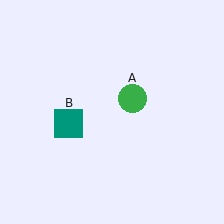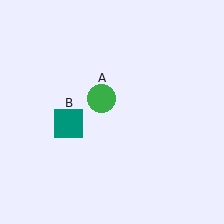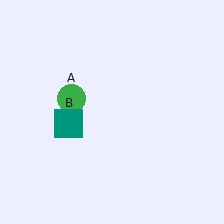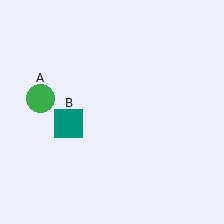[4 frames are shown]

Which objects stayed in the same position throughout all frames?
Teal square (object B) remained stationary.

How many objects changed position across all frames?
1 object changed position: green circle (object A).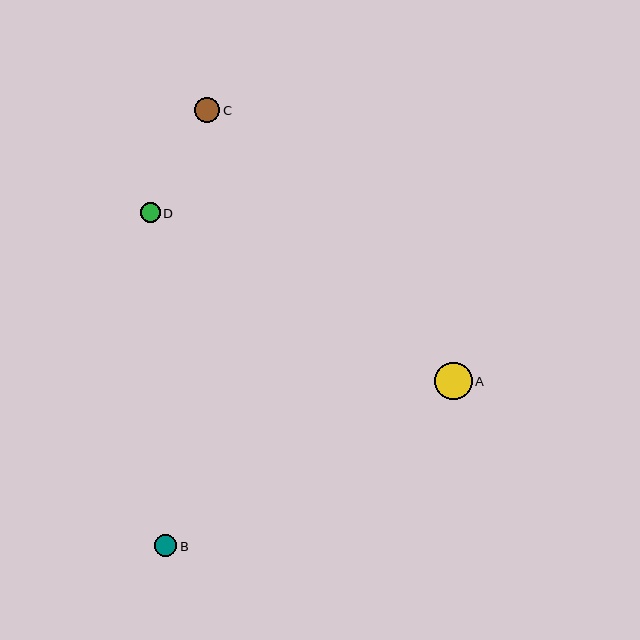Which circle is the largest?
Circle A is the largest with a size of approximately 38 pixels.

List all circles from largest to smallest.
From largest to smallest: A, C, B, D.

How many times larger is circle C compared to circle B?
Circle C is approximately 1.2 times the size of circle B.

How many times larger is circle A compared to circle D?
Circle A is approximately 1.9 times the size of circle D.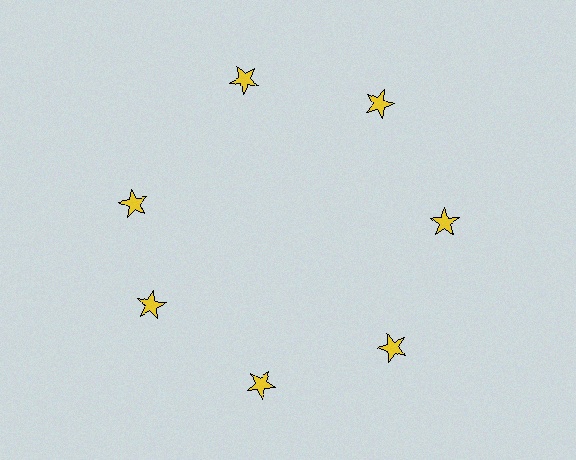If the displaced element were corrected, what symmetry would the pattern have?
It would have 7-fold rotational symmetry — the pattern would map onto itself every 51 degrees.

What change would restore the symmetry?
The symmetry would be restored by rotating it back into even spacing with its neighbors so that all 7 stars sit at equal angles and equal distance from the center.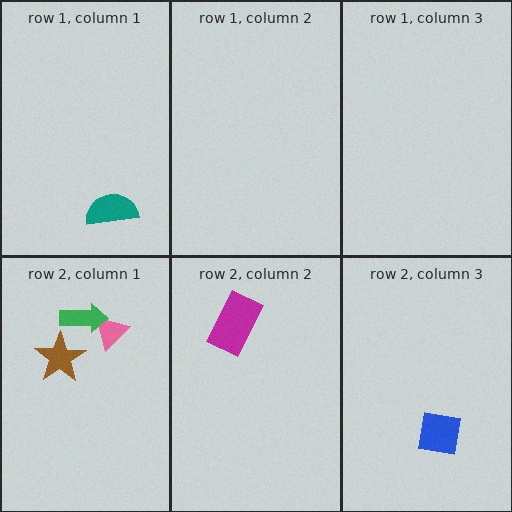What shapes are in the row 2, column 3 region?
The blue square.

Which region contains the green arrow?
The row 2, column 1 region.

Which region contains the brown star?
The row 2, column 1 region.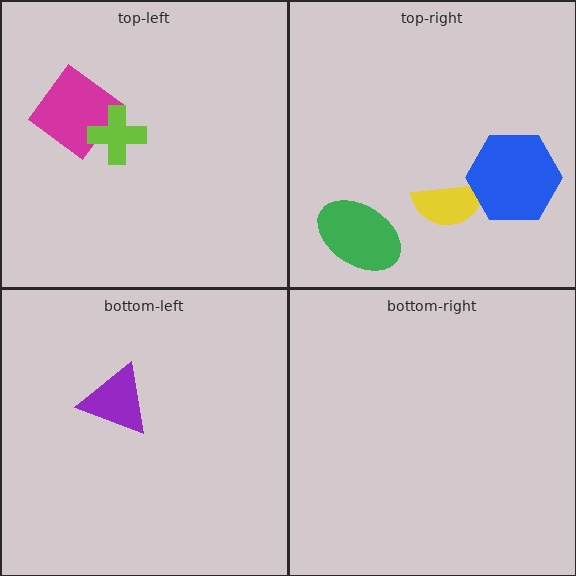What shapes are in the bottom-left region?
The purple triangle.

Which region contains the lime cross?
The top-left region.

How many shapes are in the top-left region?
2.